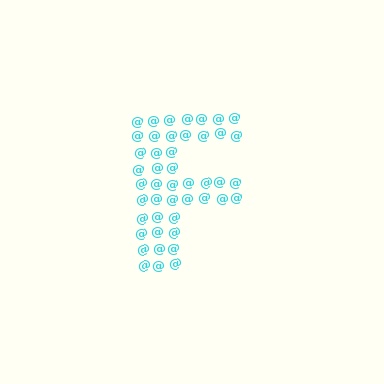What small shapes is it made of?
It is made of small at signs.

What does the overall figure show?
The overall figure shows the letter F.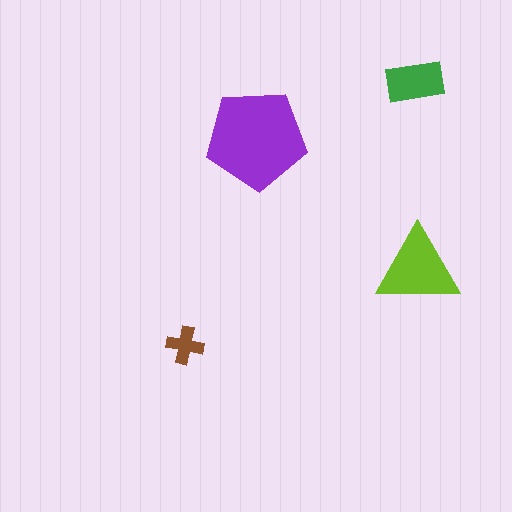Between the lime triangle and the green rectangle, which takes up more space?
The lime triangle.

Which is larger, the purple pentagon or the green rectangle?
The purple pentagon.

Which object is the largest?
The purple pentagon.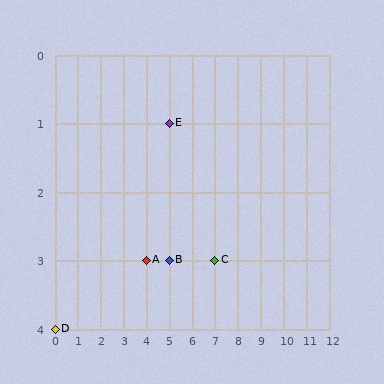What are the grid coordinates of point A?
Point A is at grid coordinates (4, 3).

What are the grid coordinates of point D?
Point D is at grid coordinates (0, 4).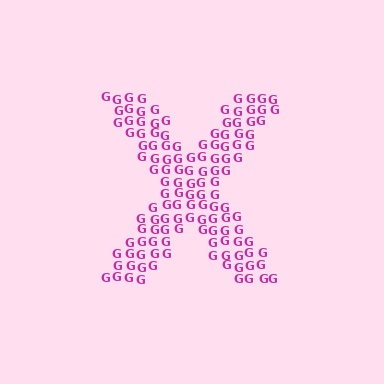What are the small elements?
The small elements are letter G's.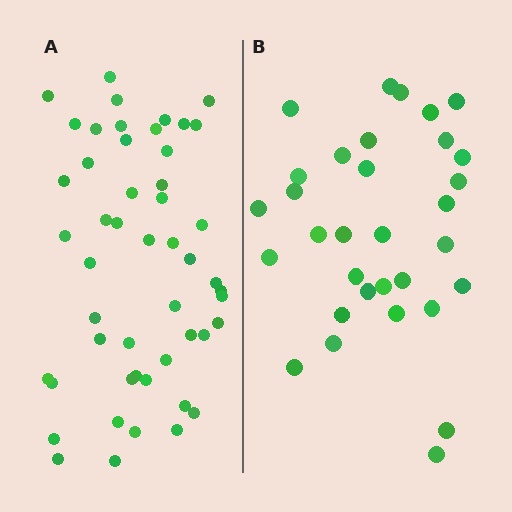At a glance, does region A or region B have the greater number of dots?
Region A (the left region) has more dots.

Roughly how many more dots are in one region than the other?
Region A has approximately 20 more dots than region B.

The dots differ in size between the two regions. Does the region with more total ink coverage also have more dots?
No. Region B has more total ink coverage because its dots are larger, but region A actually contains more individual dots. Total area can be misleading — the number of items is what matters here.